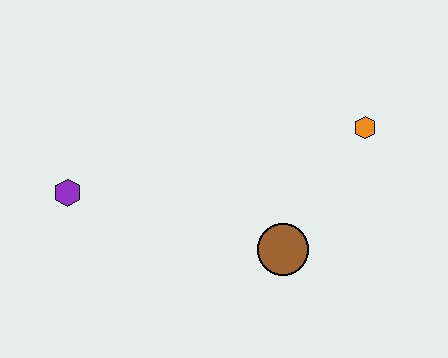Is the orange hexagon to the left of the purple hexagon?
No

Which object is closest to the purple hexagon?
The brown circle is closest to the purple hexagon.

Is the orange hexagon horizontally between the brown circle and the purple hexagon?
No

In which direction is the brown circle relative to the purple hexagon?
The brown circle is to the right of the purple hexagon.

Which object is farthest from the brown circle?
The purple hexagon is farthest from the brown circle.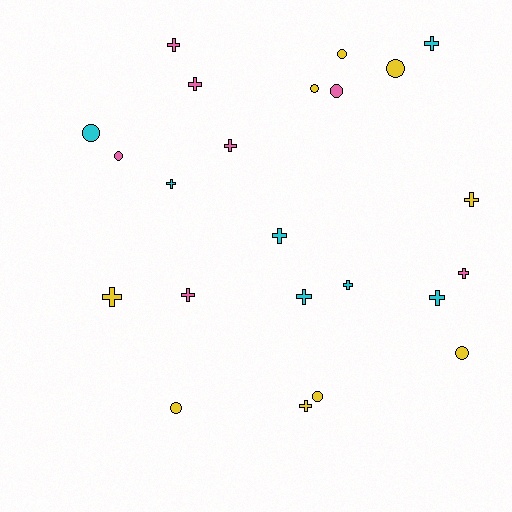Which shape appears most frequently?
Cross, with 14 objects.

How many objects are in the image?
There are 23 objects.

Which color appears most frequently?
Yellow, with 9 objects.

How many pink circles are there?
There are 2 pink circles.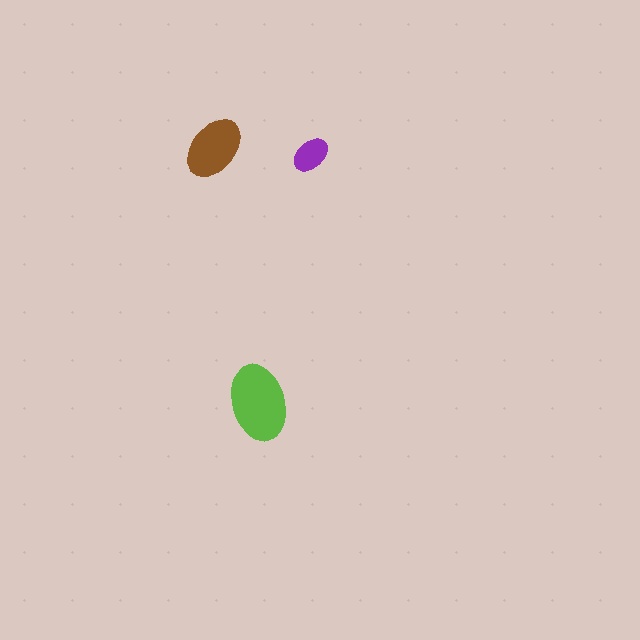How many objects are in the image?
There are 3 objects in the image.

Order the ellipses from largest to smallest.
the lime one, the brown one, the purple one.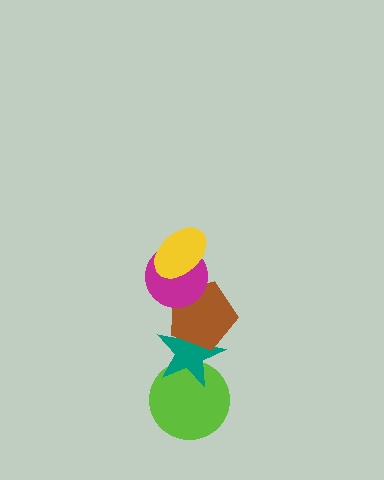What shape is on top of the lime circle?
The teal star is on top of the lime circle.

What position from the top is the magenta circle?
The magenta circle is 2nd from the top.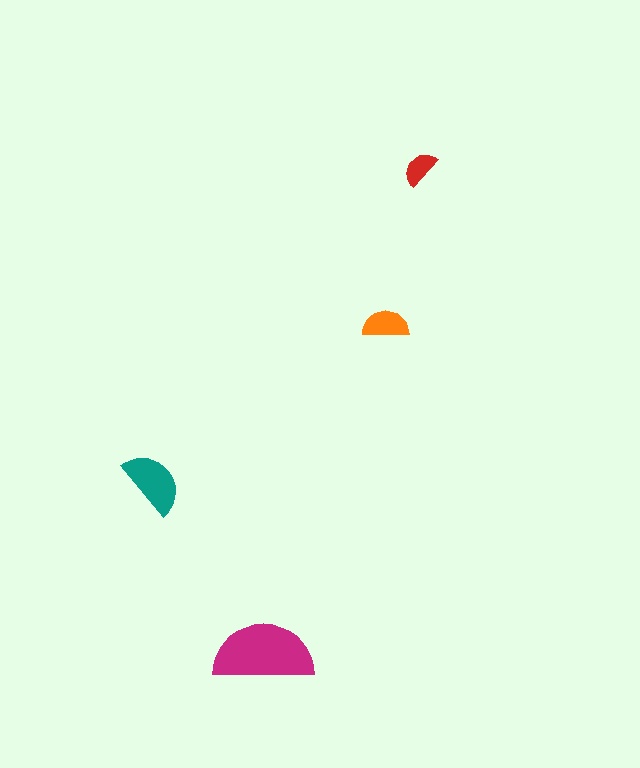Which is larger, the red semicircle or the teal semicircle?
The teal one.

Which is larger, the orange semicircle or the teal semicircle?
The teal one.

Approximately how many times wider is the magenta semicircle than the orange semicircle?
About 2 times wider.